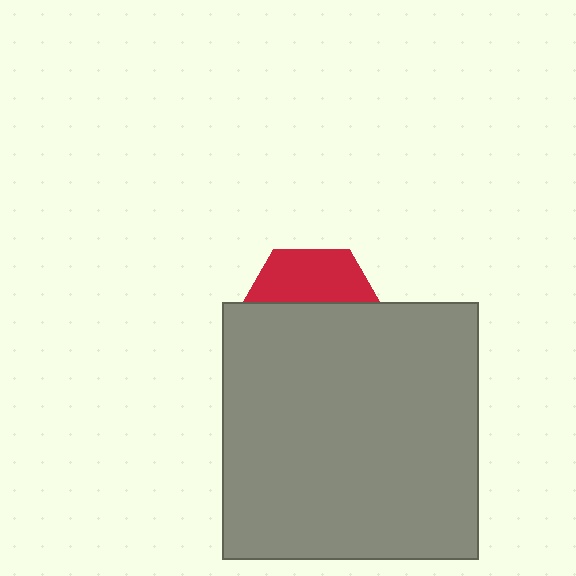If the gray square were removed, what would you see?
You would see the complete red hexagon.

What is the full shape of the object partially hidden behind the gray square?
The partially hidden object is a red hexagon.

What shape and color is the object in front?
The object in front is a gray square.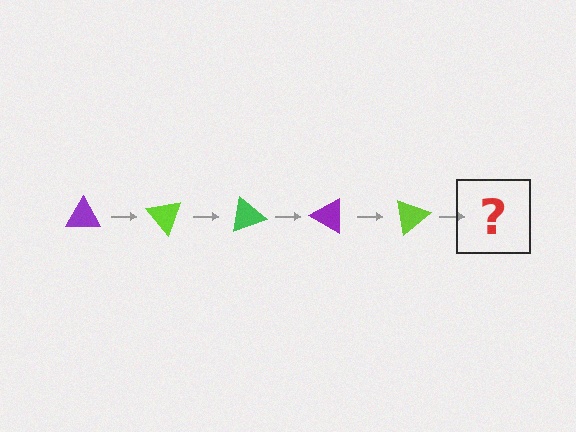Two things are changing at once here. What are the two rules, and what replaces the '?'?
The two rules are that it rotates 50 degrees each step and the color cycles through purple, lime, and green. The '?' should be a green triangle, rotated 250 degrees from the start.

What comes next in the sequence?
The next element should be a green triangle, rotated 250 degrees from the start.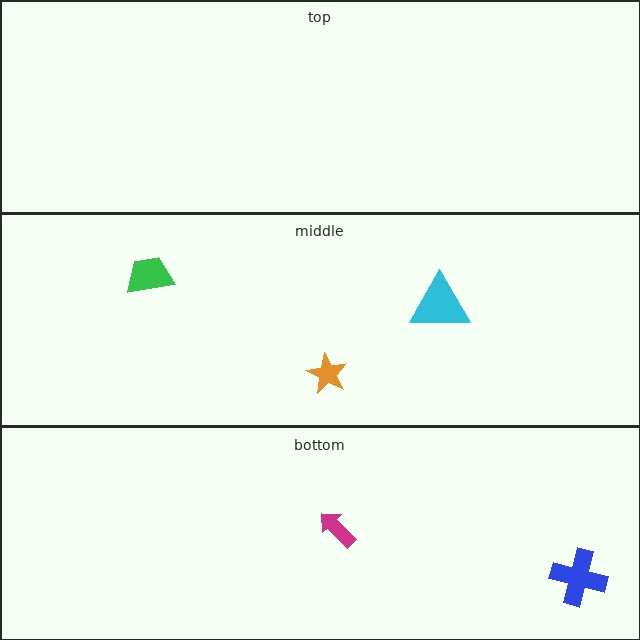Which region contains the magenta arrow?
The bottom region.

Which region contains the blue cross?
The bottom region.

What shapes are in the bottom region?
The magenta arrow, the blue cross.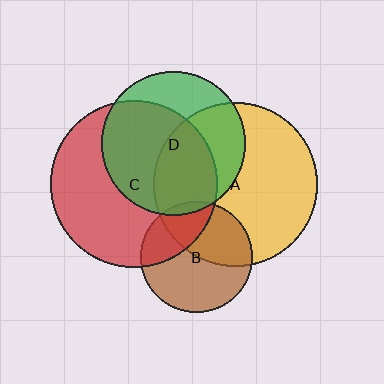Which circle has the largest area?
Circle C (red).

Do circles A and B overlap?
Yes.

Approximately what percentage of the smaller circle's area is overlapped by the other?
Approximately 45%.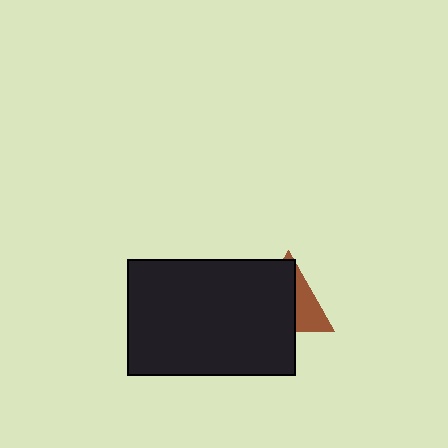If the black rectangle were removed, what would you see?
You would see the complete brown triangle.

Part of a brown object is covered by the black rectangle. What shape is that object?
It is a triangle.